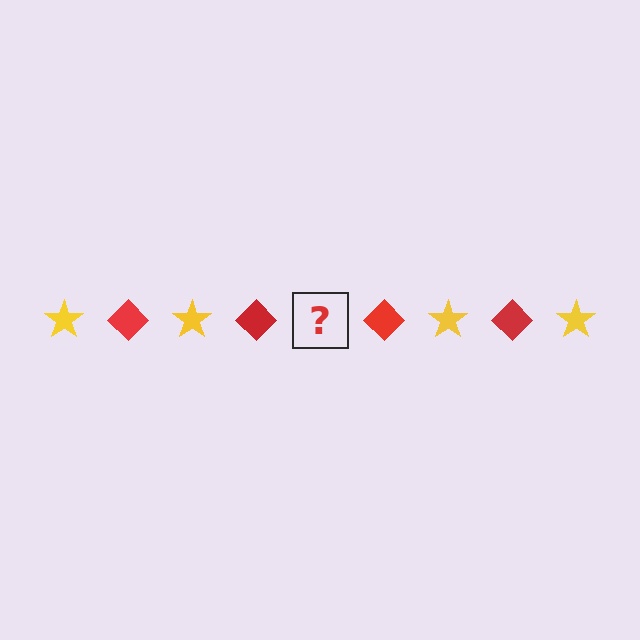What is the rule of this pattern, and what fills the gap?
The rule is that the pattern alternates between yellow star and red diamond. The gap should be filled with a yellow star.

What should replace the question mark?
The question mark should be replaced with a yellow star.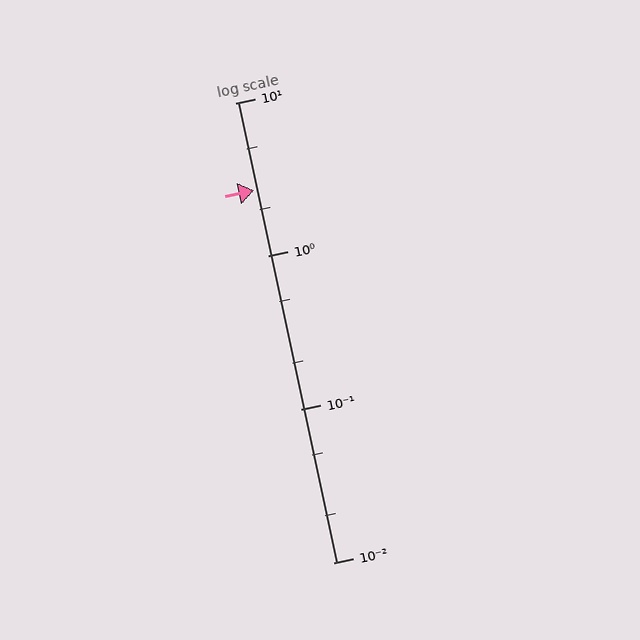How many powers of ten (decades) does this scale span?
The scale spans 3 decades, from 0.01 to 10.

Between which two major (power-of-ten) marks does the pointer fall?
The pointer is between 1 and 10.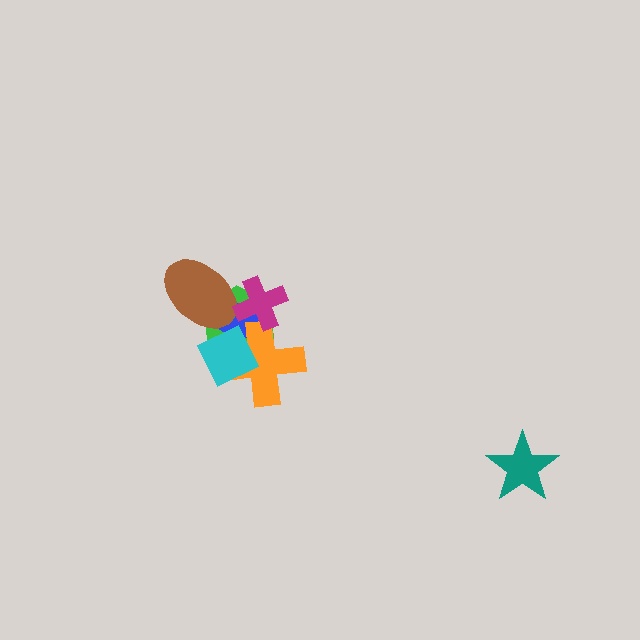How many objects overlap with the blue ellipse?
5 objects overlap with the blue ellipse.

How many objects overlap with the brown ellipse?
3 objects overlap with the brown ellipse.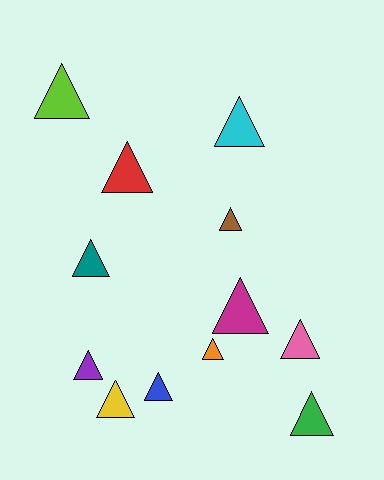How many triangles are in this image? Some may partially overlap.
There are 12 triangles.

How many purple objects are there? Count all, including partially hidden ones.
There is 1 purple object.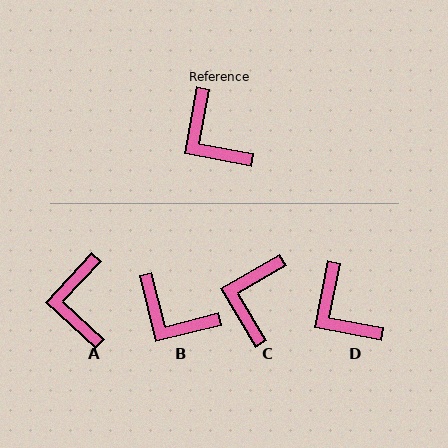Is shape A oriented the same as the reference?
No, it is off by about 32 degrees.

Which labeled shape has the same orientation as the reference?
D.